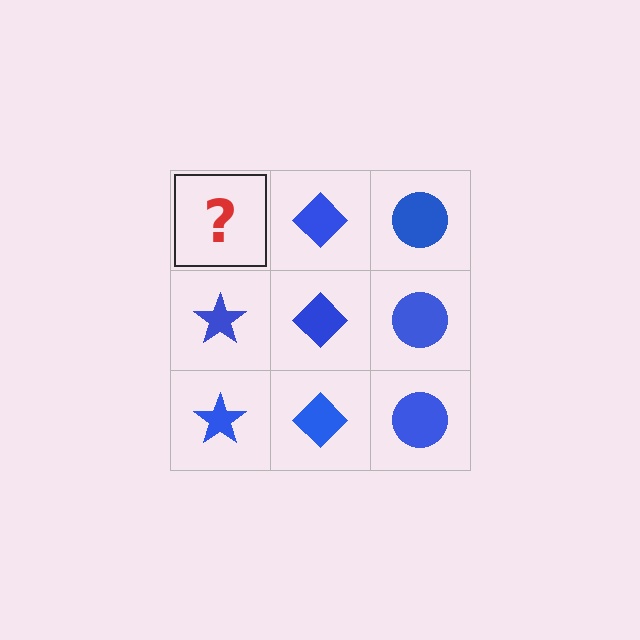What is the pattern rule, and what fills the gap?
The rule is that each column has a consistent shape. The gap should be filled with a blue star.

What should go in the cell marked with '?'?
The missing cell should contain a blue star.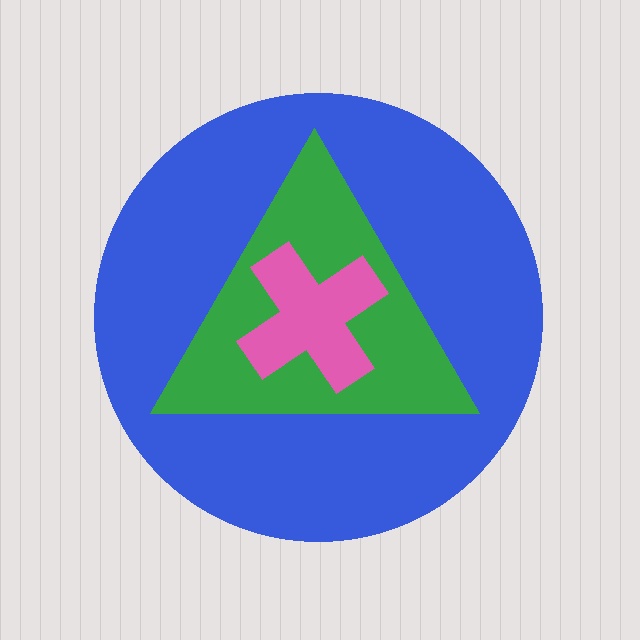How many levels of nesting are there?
3.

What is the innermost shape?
The pink cross.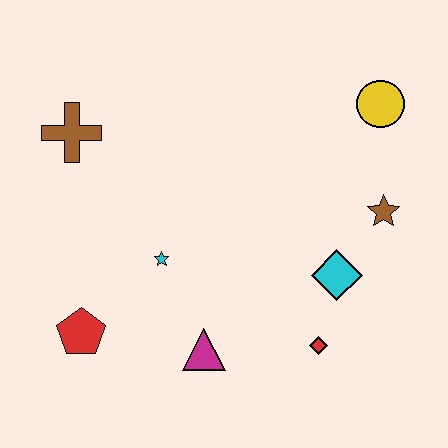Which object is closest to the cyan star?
The magenta triangle is closest to the cyan star.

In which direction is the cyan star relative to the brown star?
The cyan star is to the left of the brown star.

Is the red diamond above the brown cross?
No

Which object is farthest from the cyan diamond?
The brown cross is farthest from the cyan diamond.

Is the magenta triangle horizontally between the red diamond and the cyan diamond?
No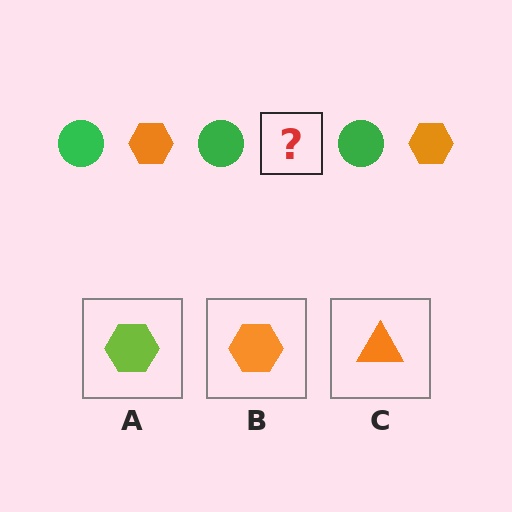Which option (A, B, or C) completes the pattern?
B.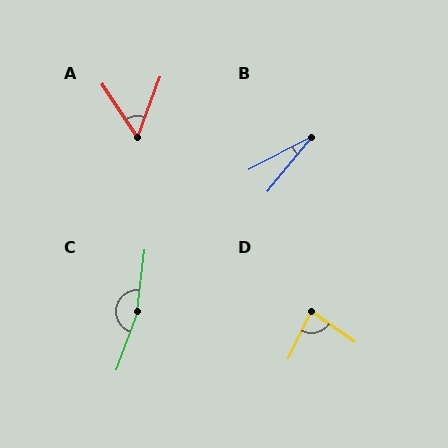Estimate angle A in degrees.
Approximately 54 degrees.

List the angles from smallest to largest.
B (24°), A (54°), D (81°), C (167°).